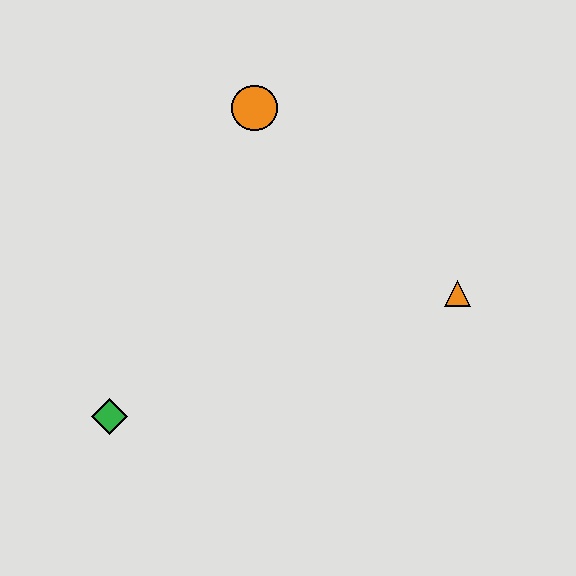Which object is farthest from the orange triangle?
The green diamond is farthest from the orange triangle.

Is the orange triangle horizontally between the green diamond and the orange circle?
No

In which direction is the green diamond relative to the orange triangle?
The green diamond is to the left of the orange triangle.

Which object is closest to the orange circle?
The orange triangle is closest to the orange circle.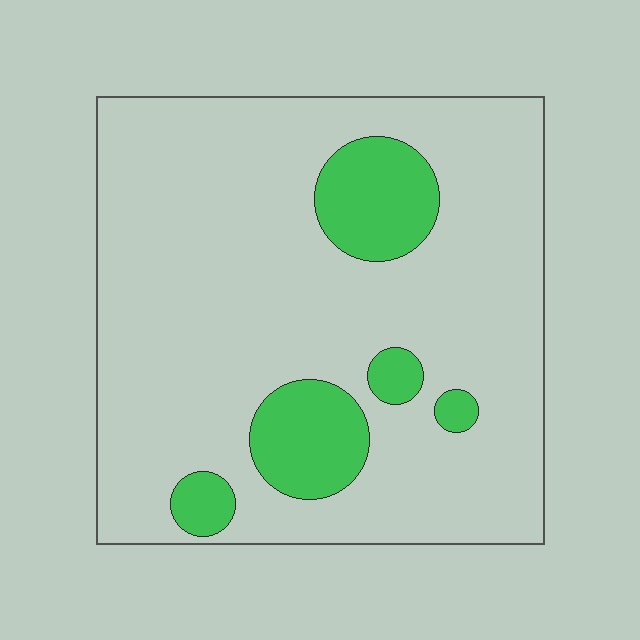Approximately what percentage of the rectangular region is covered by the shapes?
Approximately 15%.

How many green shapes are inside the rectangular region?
5.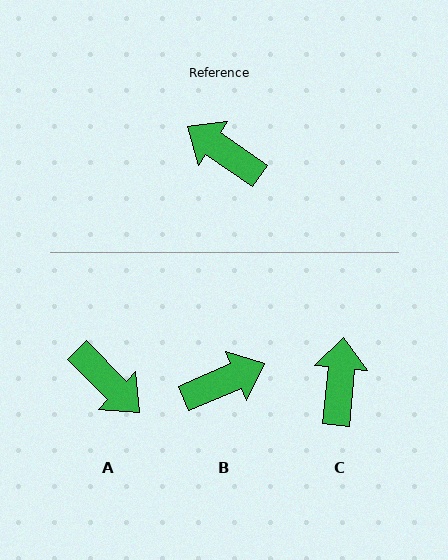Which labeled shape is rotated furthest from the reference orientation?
A, about 169 degrees away.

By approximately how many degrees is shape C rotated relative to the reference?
Approximately 61 degrees clockwise.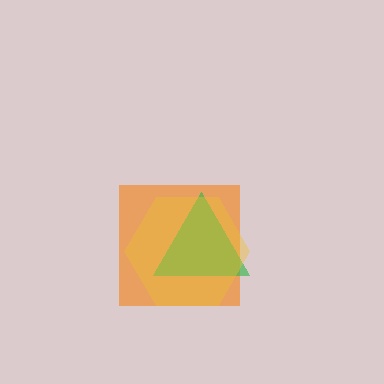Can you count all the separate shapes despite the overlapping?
Yes, there are 3 separate shapes.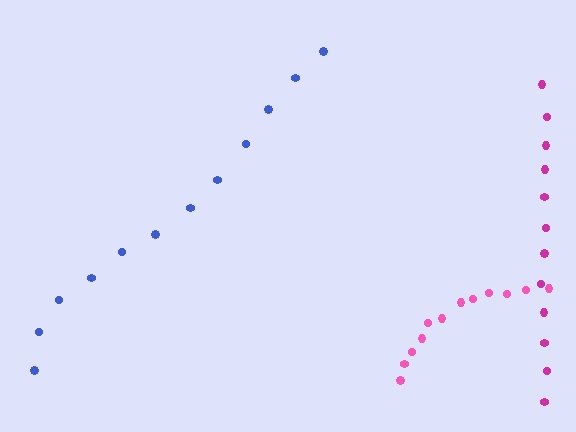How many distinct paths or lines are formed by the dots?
There are 3 distinct paths.